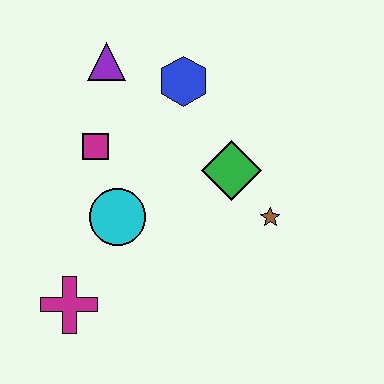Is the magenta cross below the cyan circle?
Yes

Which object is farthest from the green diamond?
The magenta cross is farthest from the green diamond.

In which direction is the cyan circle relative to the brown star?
The cyan circle is to the left of the brown star.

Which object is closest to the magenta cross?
The cyan circle is closest to the magenta cross.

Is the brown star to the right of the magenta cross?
Yes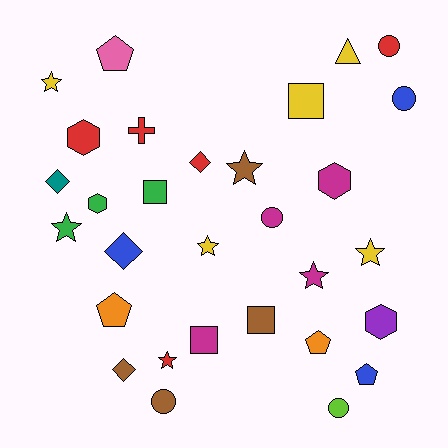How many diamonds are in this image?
There are 4 diamonds.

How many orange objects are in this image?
There are 2 orange objects.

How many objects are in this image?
There are 30 objects.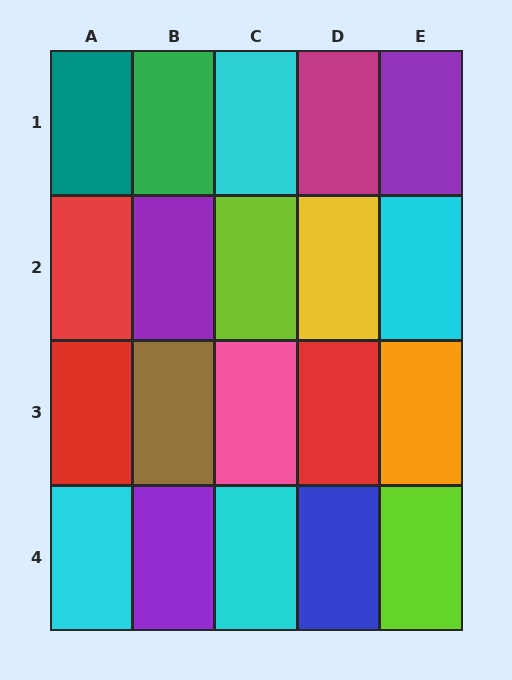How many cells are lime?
2 cells are lime.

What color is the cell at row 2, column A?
Red.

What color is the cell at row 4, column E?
Lime.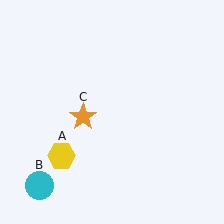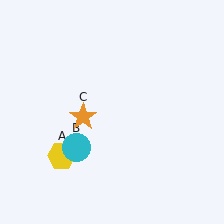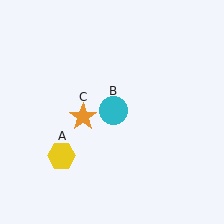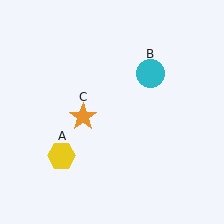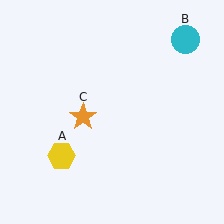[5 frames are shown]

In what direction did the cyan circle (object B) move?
The cyan circle (object B) moved up and to the right.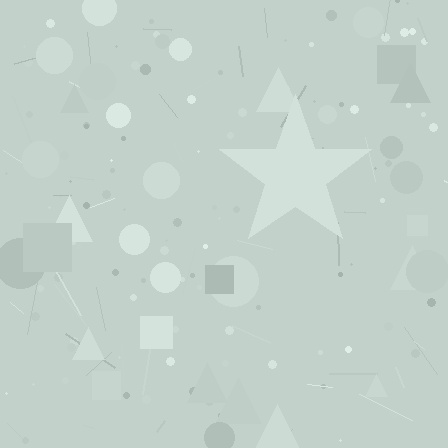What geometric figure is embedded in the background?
A star is embedded in the background.